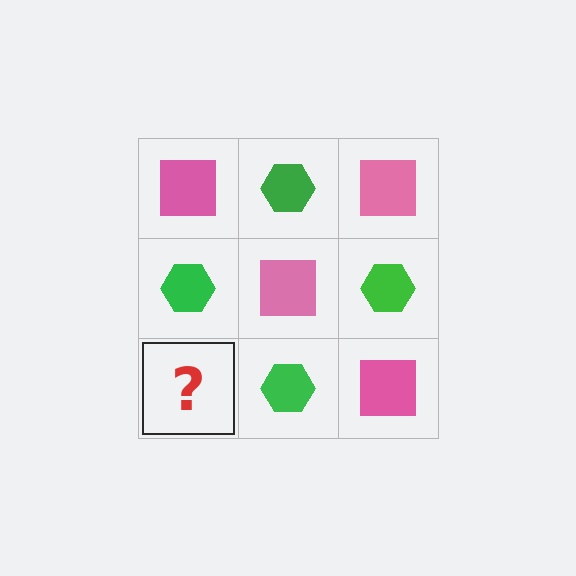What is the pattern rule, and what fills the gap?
The rule is that it alternates pink square and green hexagon in a checkerboard pattern. The gap should be filled with a pink square.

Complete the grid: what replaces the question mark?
The question mark should be replaced with a pink square.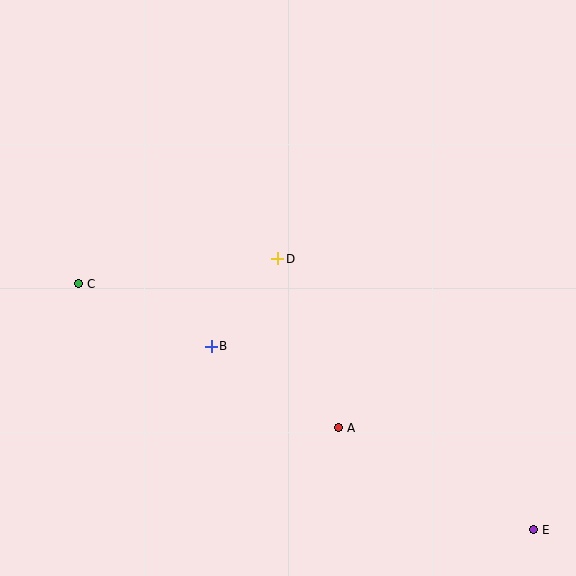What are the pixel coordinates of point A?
Point A is at (339, 428).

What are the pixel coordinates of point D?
Point D is at (278, 259).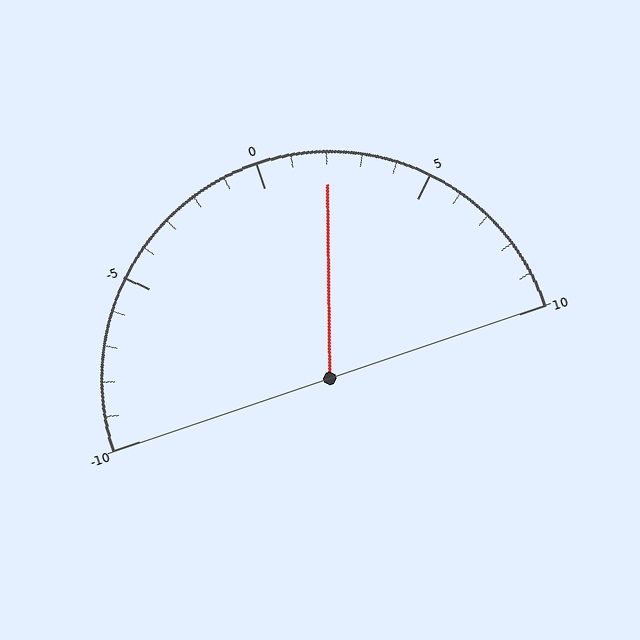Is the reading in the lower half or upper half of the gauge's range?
The reading is in the upper half of the range (-10 to 10).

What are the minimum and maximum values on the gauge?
The gauge ranges from -10 to 10.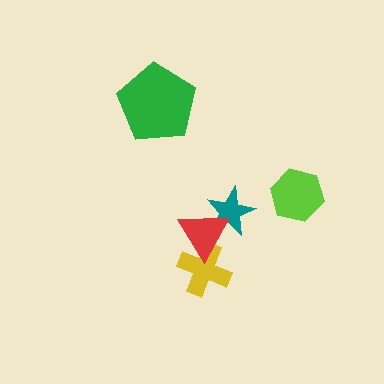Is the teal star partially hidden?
Yes, it is partially covered by another shape.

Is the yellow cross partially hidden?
Yes, it is partially covered by another shape.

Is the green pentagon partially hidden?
No, no other shape covers it.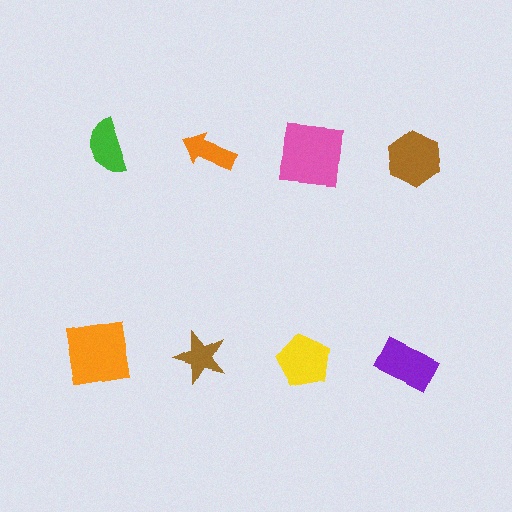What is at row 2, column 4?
A purple rectangle.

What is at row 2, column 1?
An orange square.